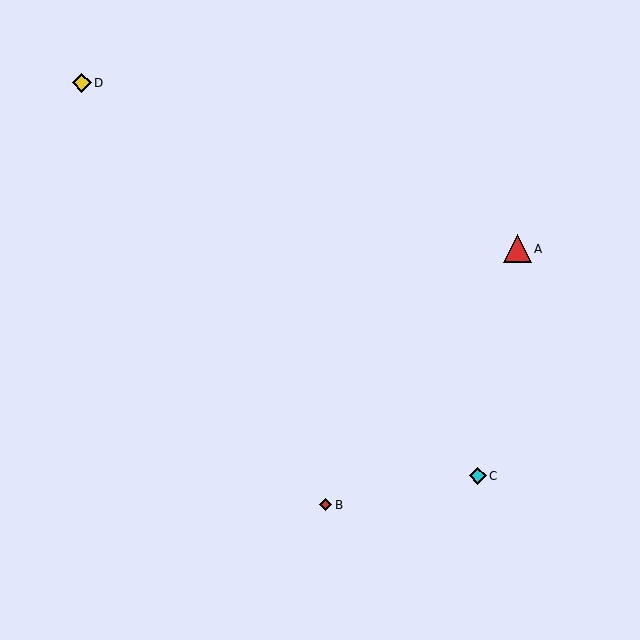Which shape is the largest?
The red triangle (labeled A) is the largest.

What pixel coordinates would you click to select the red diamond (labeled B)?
Click at (326, 505) to select the red diamond B.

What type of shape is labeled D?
Shape D is a yellow diamond.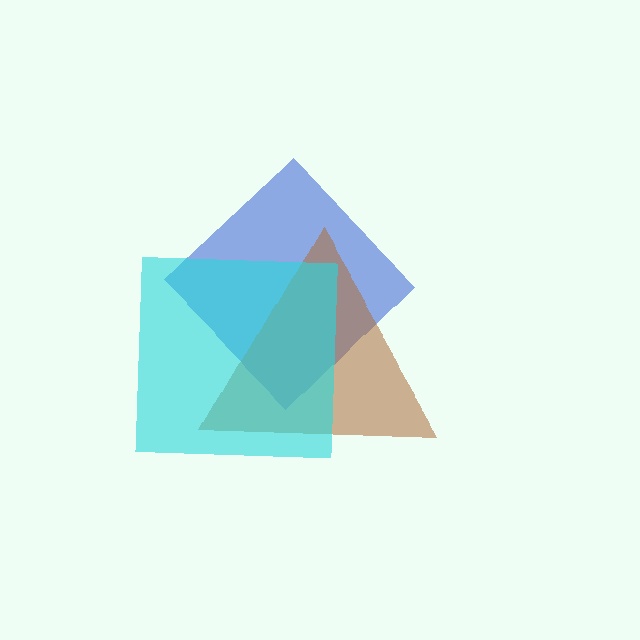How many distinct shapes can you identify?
There are 3 distinct shapes: a blue diamond, a brown triangle, a cyan square.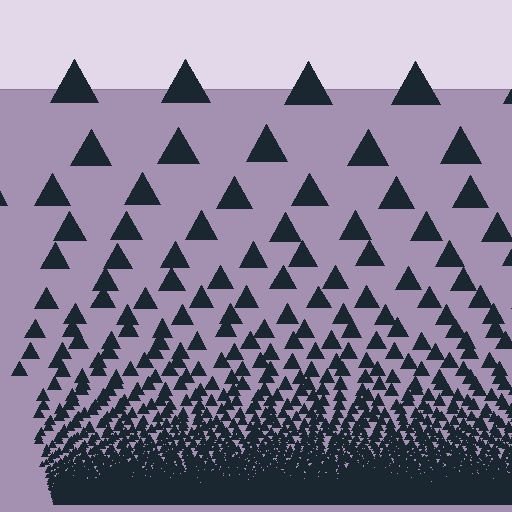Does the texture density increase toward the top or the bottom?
Density increases toward the bottom.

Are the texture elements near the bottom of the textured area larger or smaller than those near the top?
Smaller. The gradient is inverted — elements near the bottom are smaller and denser.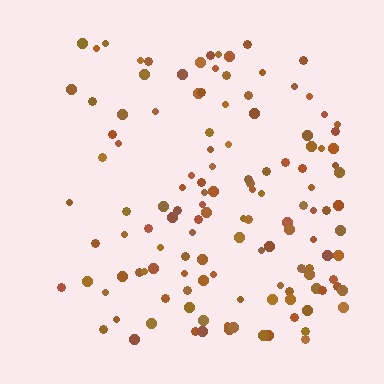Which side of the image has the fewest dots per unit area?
The left.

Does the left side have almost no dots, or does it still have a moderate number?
Still a moderate number, just noticeably fewer than the right.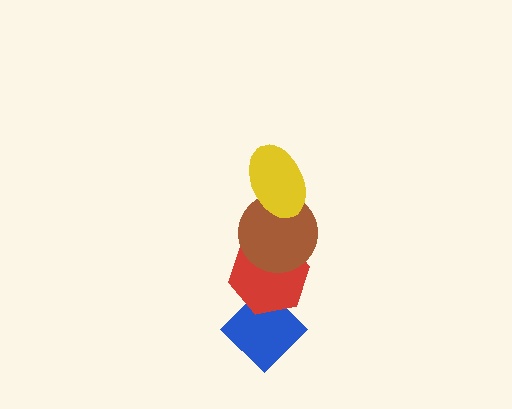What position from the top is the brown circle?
The brown circle is 2nd from the top.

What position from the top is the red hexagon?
The red hexagon is 3rd from the top.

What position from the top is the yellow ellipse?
The yellow ellipse is 1st from the top.